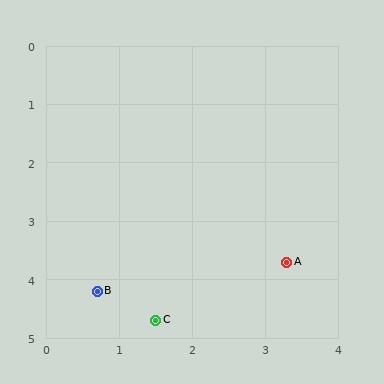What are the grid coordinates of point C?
Point C is at approximately (1.5, 4.7).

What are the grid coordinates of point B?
Point B is at approximately (0.7, 4.2).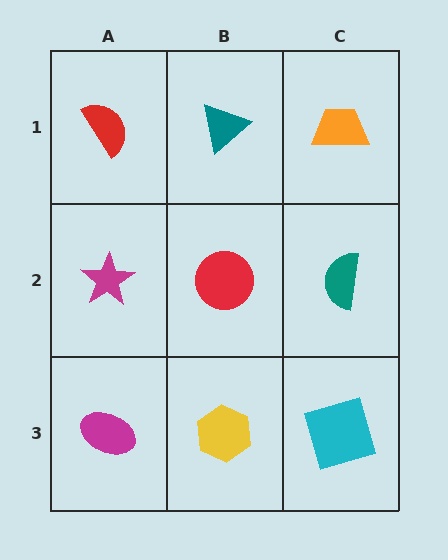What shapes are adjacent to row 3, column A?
A magenta star (row 2, column A), a yellow hexagon (row 3, column B).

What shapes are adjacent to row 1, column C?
A teal semicircle (row 2, column C), a teal triangle (row 1, column B).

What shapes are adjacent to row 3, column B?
A red circle (row 2, column B), a magenta ellipse (row 3, column A), a cyan square (row 3, column C).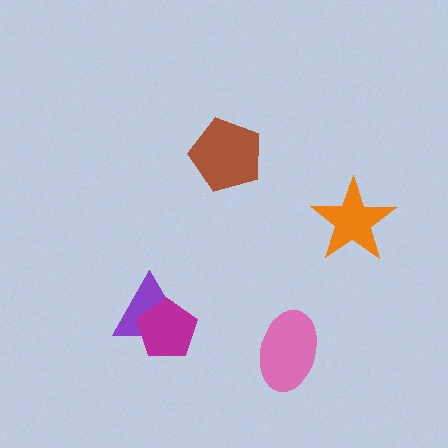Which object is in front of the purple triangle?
The magenta pentagon is in front of the purple triangle.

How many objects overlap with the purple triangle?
1 object overlaps with the purple triangle.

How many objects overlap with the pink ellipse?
0 objects overlap with the pink ellipse.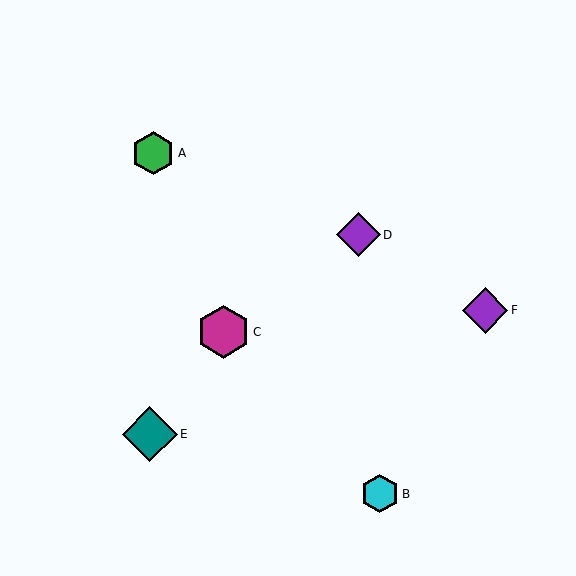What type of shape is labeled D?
Shape D is a purple diamond.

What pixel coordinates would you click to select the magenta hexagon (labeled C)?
Click at (223, 332) to select the magenta hexagon C.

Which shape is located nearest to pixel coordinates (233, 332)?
The magenta hexagon (labeled C) at (223, 332) is nearest to that location.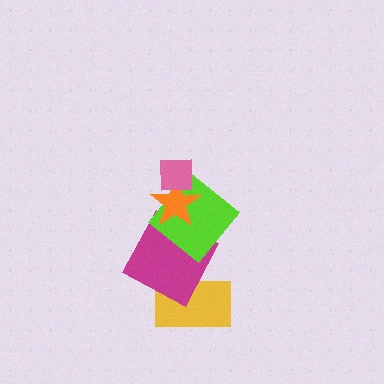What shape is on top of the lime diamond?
The orange star is on top of the lime diamond.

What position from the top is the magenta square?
The magenta square is 4th from the top.